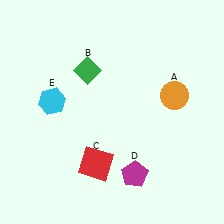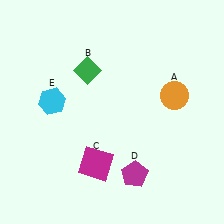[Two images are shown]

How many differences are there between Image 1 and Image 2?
There is 1 difference between the two images.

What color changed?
The square (C) changed from red in Image 1 to magenta in Image 2.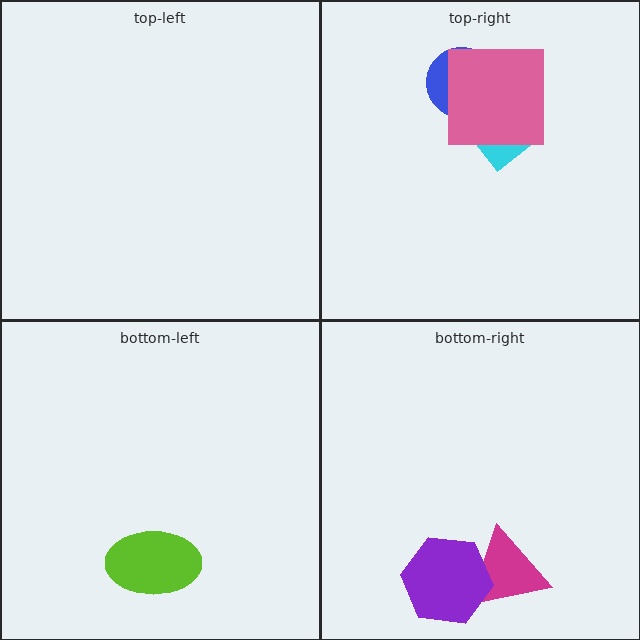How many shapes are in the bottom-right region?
2.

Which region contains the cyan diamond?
The top-right region.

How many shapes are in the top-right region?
3.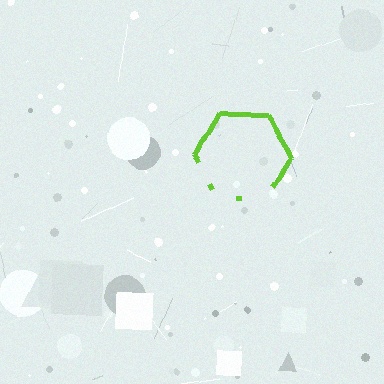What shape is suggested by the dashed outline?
The dashed outline suggests a hexagon.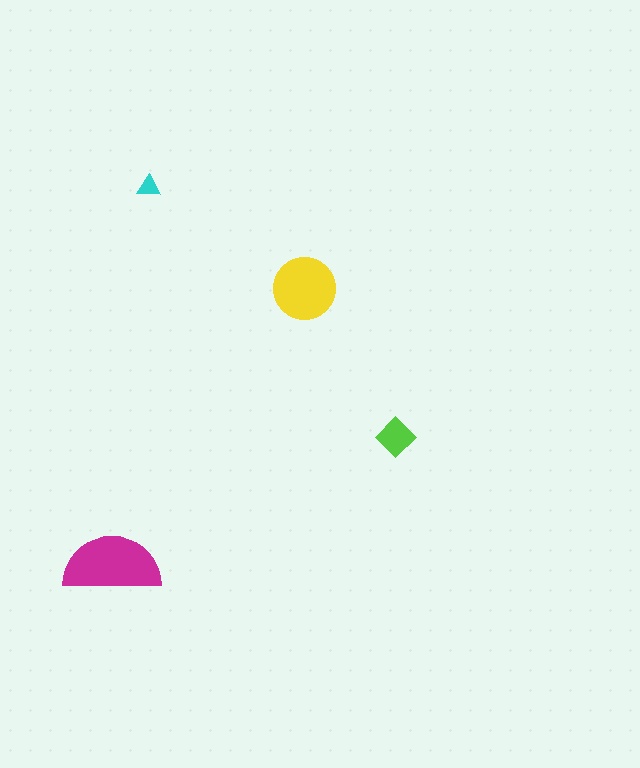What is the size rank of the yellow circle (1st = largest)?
2nd.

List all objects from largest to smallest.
The magenta semicircle, the yellow circle, the lime diamond, the cyan triangle.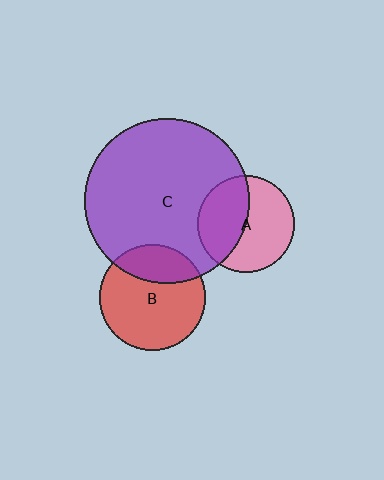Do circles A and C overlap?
Yes.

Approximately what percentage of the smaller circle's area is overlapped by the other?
Approximately 45%.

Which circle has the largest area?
Circle C (purple).